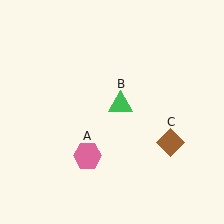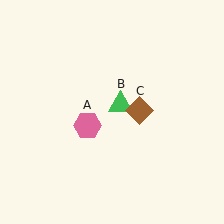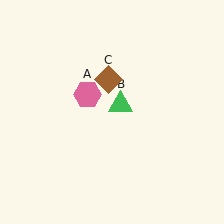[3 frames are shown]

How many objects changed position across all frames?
2 objects changed position: pink hexagon (object A), brown diamond (object C).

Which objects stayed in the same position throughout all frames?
Green triangle (object B) remained stationary.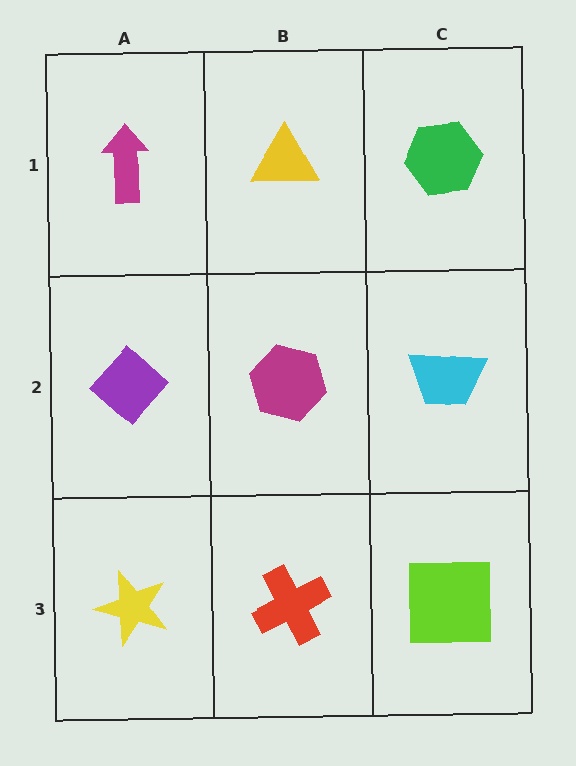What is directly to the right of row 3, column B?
A lime square.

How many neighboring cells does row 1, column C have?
2.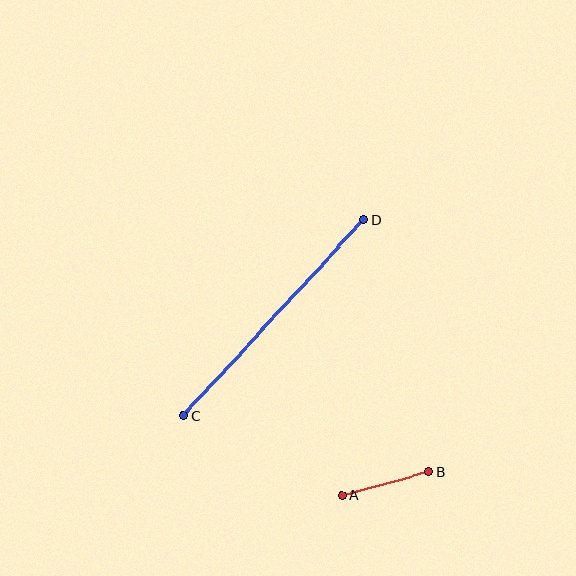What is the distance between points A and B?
The distance is approximately 90 pixels.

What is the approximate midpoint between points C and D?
The midpoint is at approximately (274, 318) pixels.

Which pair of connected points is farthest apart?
Points C and D are farthest apart.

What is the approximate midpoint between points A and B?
The midpoint is at approximately (385, 484) pixels.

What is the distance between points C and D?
The distance is approximately 267 pixels.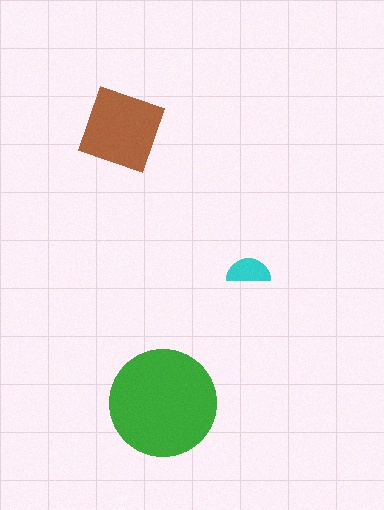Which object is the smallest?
The cyan semicircle.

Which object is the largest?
The green circle.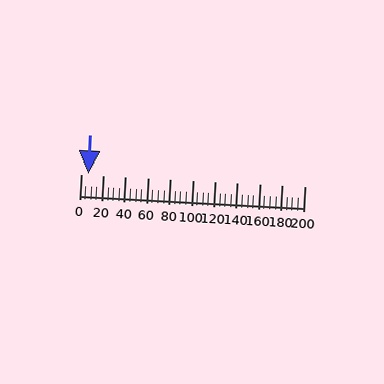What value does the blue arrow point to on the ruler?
The blue arrow points to approximately 6.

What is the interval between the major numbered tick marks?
The major tick marks are spaced 20 units apart.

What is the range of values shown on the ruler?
The ruler shows values from 0 to 200.